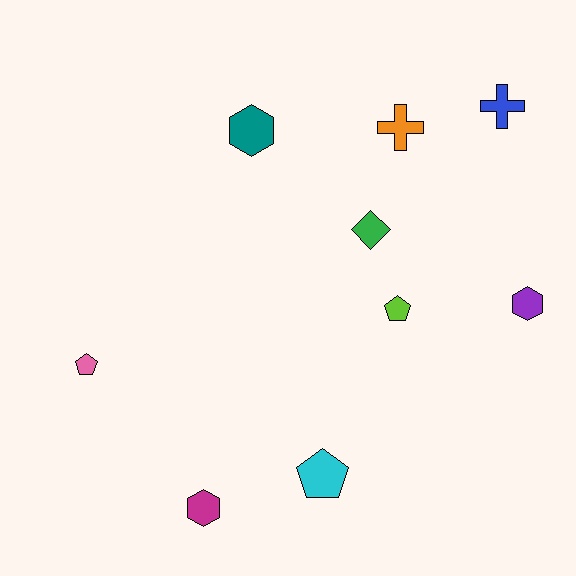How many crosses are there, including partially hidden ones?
There are 2 crosses.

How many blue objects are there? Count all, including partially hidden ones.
There is 1 blue object.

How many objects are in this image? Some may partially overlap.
There are 9 objects.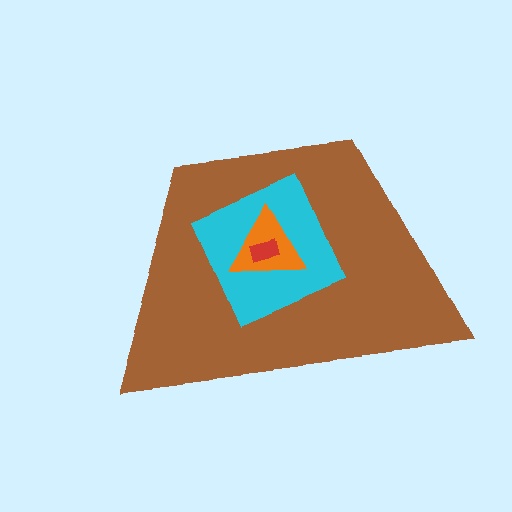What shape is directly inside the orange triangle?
The red rectangle.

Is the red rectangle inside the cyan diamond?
Yes.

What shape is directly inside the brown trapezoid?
The cyan diamond.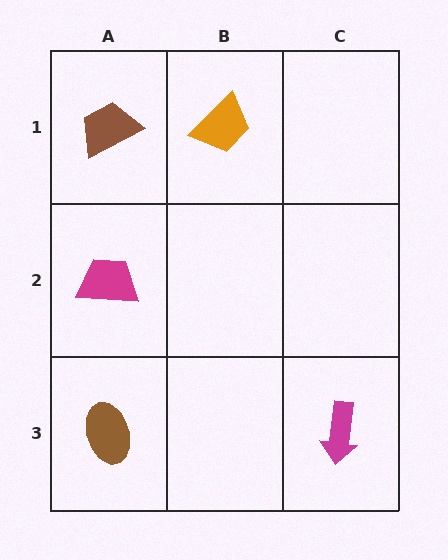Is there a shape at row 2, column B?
No, that cell is empty.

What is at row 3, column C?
A magenta arrow.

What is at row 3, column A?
A brown ellipse.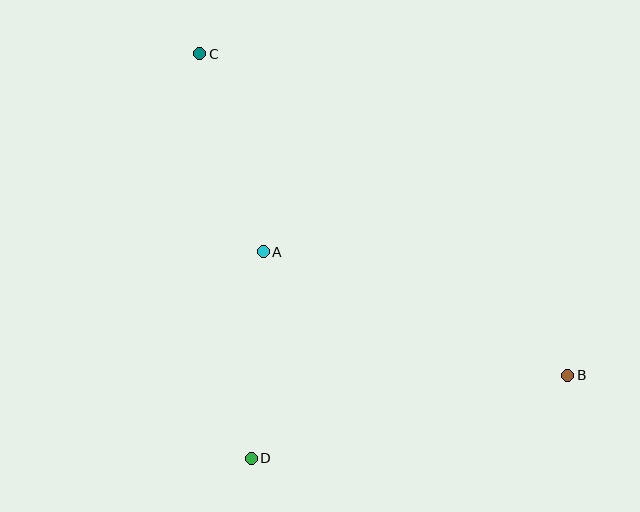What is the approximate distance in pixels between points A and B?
The distance between A and B is approximately 328 pixels.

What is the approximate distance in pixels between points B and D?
The distance between B and D is approximately 327 pixels.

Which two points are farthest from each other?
Points B and C are farthest from each other.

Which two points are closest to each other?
Points A and D are closest to each other.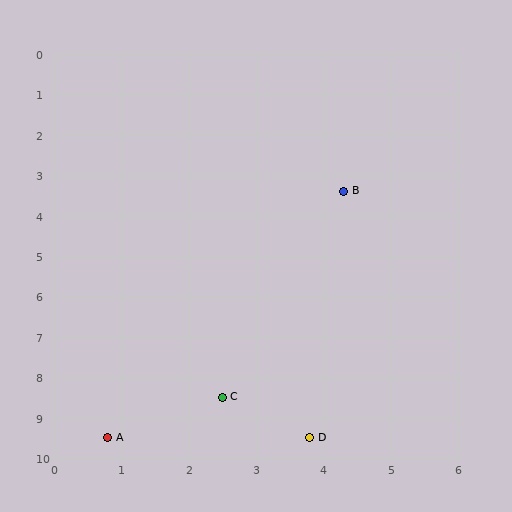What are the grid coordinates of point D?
Point D is at approximately (3.8, 9.5).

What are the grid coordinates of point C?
Point C is at approximately (2.5, 8.5).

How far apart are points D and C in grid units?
Points D and C are about 1.6 grid units apart.